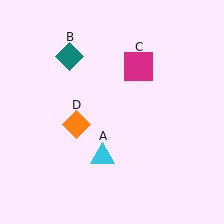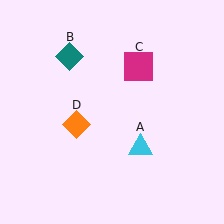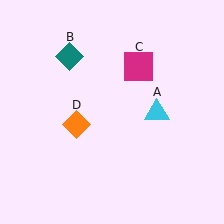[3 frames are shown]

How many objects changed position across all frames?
1 object changed position: cyan triangle (object A).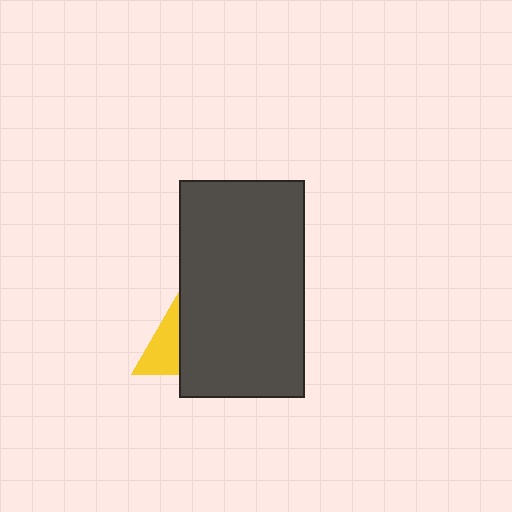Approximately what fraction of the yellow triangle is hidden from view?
Roughly 59% of the yellow triangle is hidden behind the dark gray rectangle.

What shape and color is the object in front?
The object in front is a dark gray rectangle.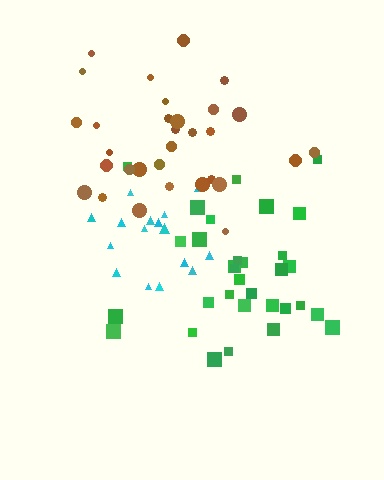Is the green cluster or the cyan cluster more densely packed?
Cyan.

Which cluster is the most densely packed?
Cyan.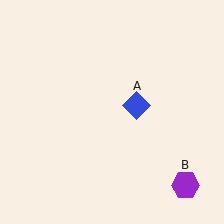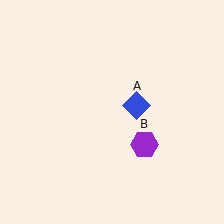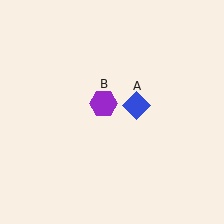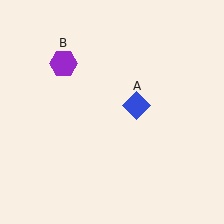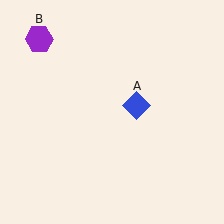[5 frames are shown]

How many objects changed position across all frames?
1 object changed position: purple hexagon (object B).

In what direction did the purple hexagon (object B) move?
The purple hexagon (object B) moved up and to the left.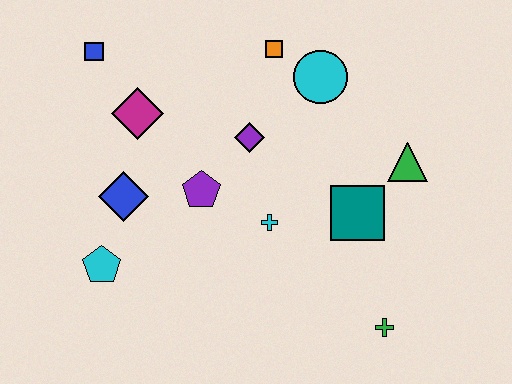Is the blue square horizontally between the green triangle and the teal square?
No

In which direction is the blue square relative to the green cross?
The blue square is to the left of the green cross.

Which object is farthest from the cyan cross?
The blue square is farthest from the cyan cross.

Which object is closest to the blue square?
The magenta diamond is closest to the blue square.